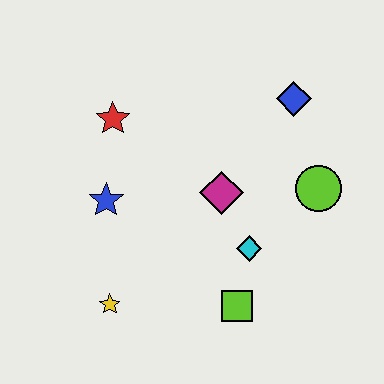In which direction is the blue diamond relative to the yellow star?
The blue diamond is above the yellow star.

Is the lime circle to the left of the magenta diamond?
No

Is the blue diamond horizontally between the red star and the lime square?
No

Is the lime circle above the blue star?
Yes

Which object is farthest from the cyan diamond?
The red star is farthest from the cyan diamond.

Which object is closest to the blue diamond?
The lime circle is closest to the blue diamond.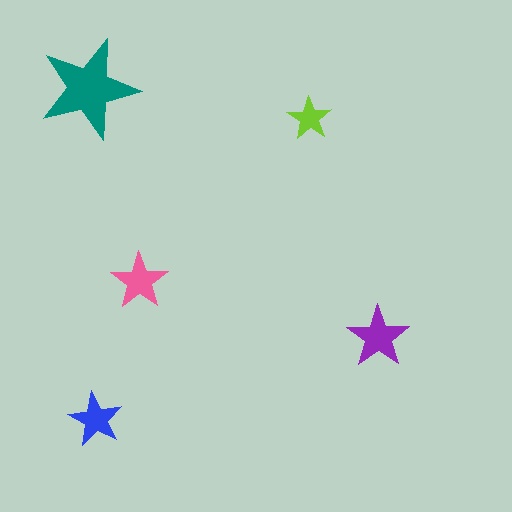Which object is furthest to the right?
The purple star is rightmost.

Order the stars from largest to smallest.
the teal one, the purple one, the pink one, the blue one, the lime one.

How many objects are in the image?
There are 5 objects in the image.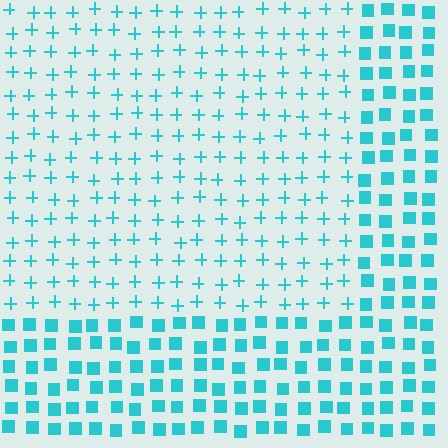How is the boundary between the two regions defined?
The boundary is defined by a change in element shape: plus signs inside vs. squares outside. All elements share the same color and spacing.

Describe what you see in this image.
The image is filled with small cyan elements arranged in a uniform grid. A rectangle-shaped region contains plus signs, while the surrounding area contains squares. The boundary is defined purely by the change in element shape.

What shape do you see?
I see a rectangle.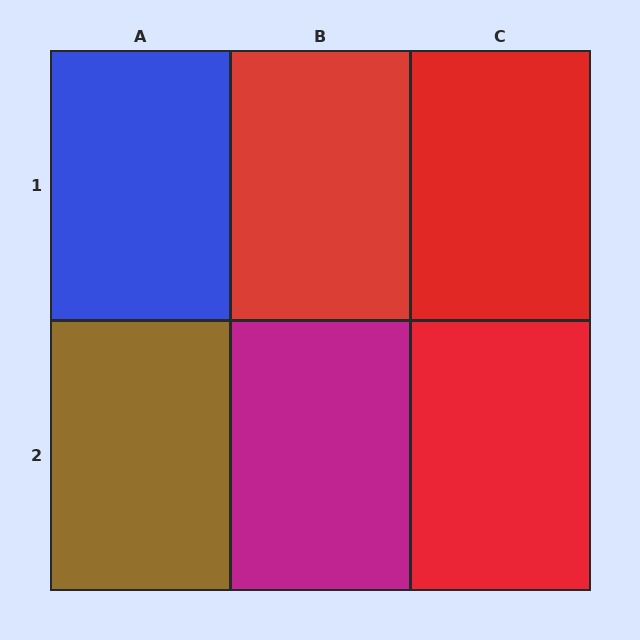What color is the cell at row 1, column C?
Red.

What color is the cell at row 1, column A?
Blue.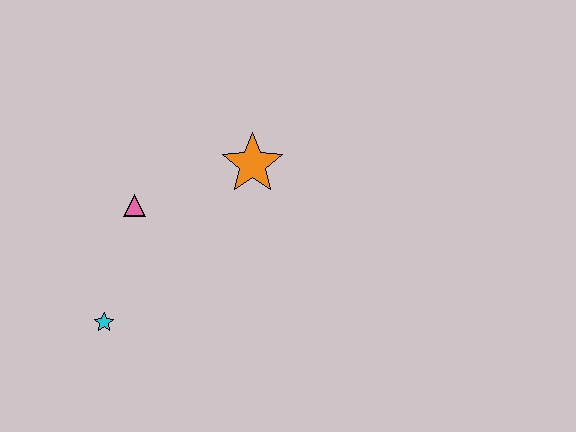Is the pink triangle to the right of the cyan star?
Yes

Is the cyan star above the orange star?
No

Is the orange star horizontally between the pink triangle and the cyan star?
No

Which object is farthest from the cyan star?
The orange star is farthest from the cyan star.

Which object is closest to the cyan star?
The pink triangle is closest to the cyan star.